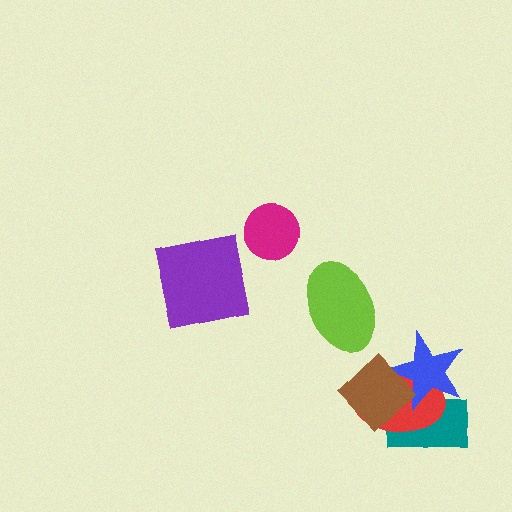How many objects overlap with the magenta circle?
0 objects overlap with the magenta circle.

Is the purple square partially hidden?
No, no other shape covers it.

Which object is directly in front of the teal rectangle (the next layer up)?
The red ellipse is directly in front of the teal rectangle.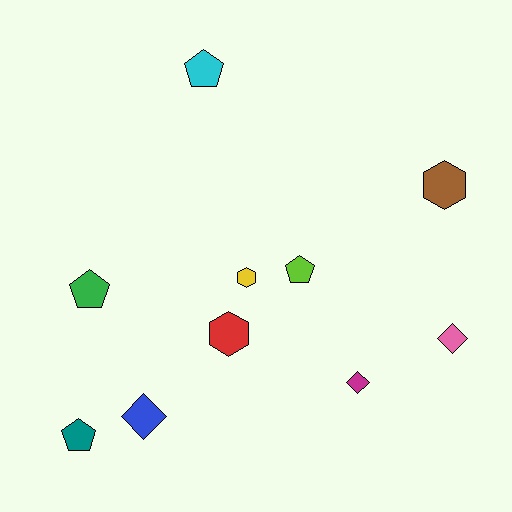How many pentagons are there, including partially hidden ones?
There are 4 pentagons.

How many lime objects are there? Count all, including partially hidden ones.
There is 1 lime object.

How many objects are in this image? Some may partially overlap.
There are 10 objects.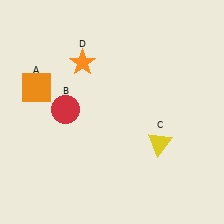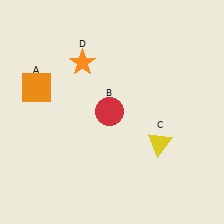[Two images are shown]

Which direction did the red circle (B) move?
The red circle (B) moved right.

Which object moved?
The red circle (B) moved right.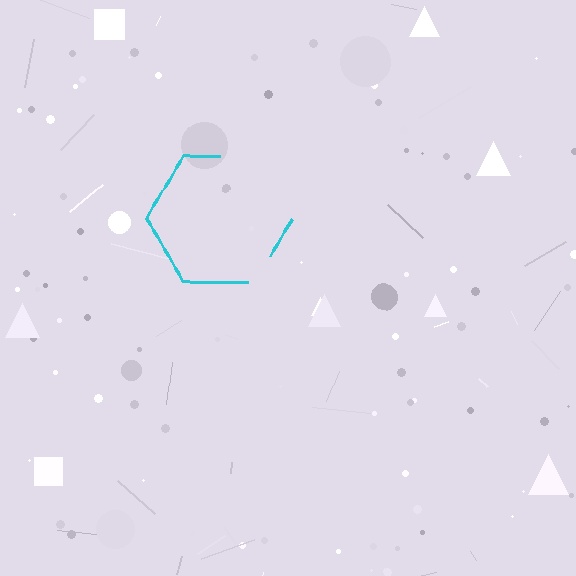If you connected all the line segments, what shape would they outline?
They would outline a hexagon.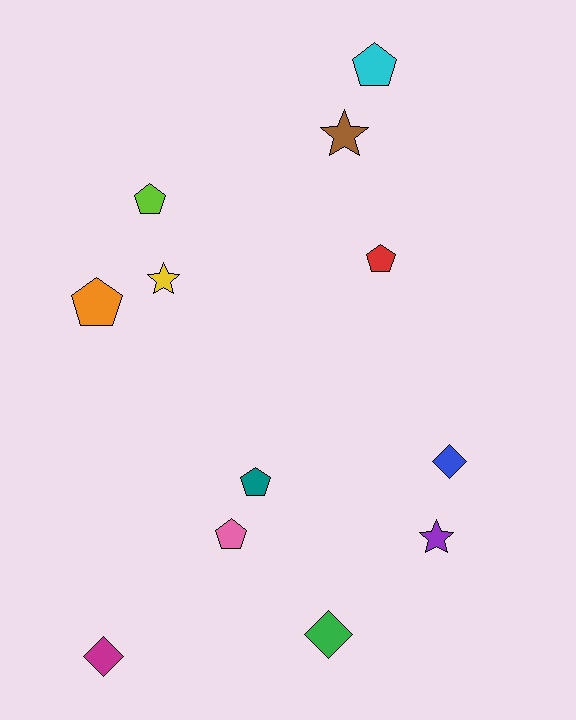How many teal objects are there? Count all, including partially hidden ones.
There is 1 teal object.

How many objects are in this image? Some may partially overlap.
There are 12 objects.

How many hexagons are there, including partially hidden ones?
There are no hexagons.